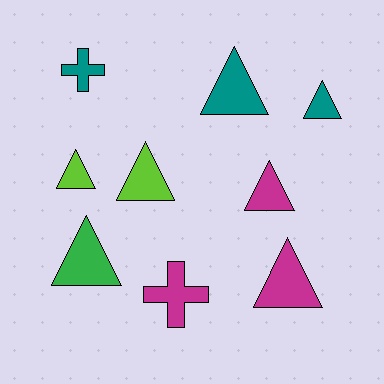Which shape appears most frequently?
Triangle, with 7 objects.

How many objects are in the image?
There are 9 objects.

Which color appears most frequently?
Magenta, with 3 objects.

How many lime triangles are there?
There are 2 lime triangles.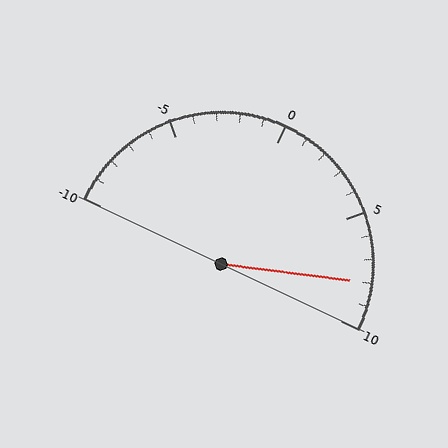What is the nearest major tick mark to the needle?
The nearest major tick mark is 10.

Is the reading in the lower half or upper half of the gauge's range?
The reading is in the upper half of the range (-10 to 10).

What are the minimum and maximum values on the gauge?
The gauge ranges from -10 to 10.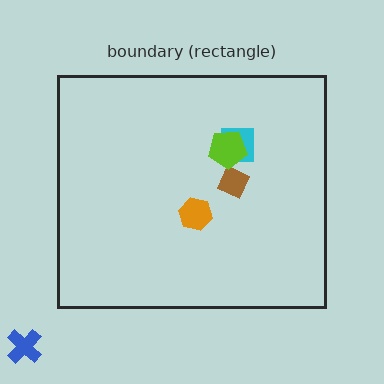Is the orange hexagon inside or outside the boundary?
Inside.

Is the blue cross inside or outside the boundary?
Outside.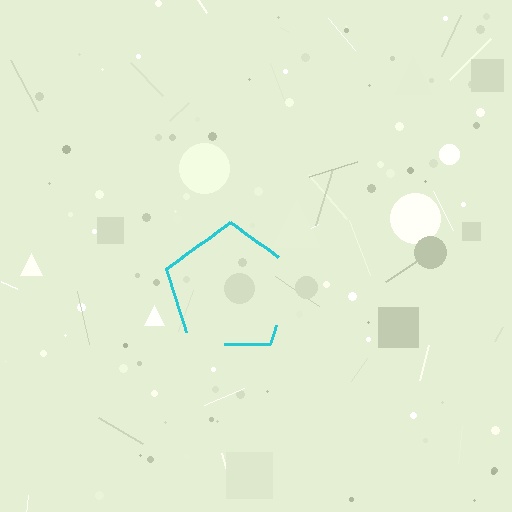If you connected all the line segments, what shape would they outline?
They would outline a pentagon.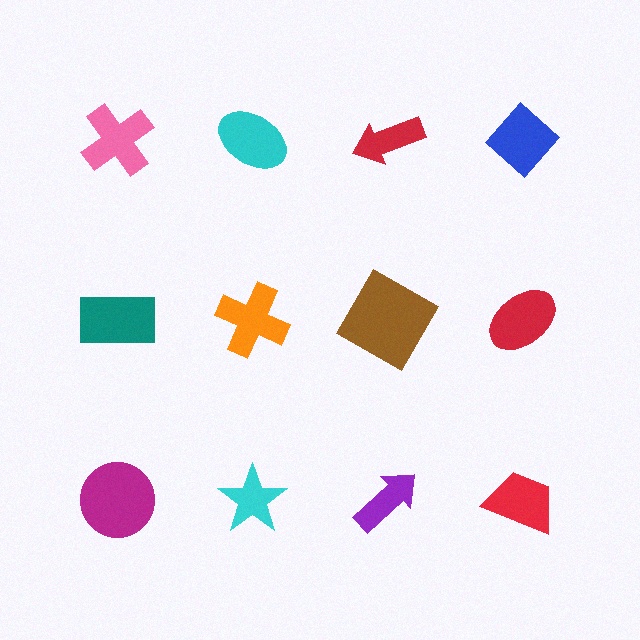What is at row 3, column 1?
A magenta circle.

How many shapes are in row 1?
4 shapes.